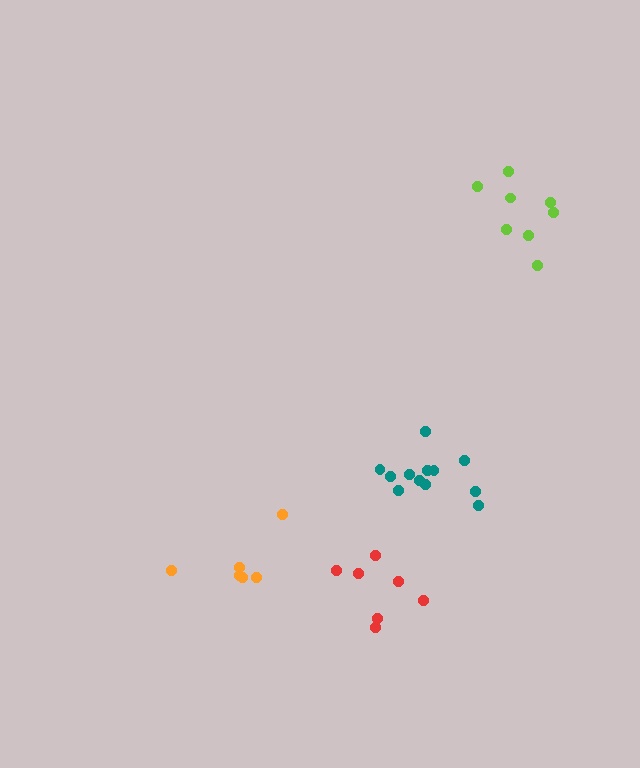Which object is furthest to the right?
The lime cluster is rightmost.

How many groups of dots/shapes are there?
There are 4 groups.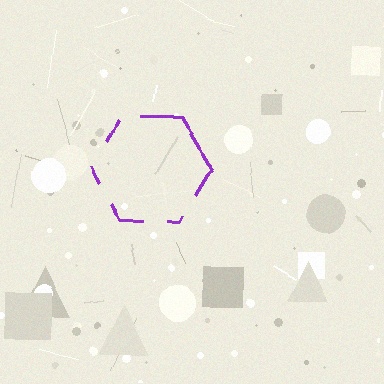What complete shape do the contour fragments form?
The contour fragments form a hexagon.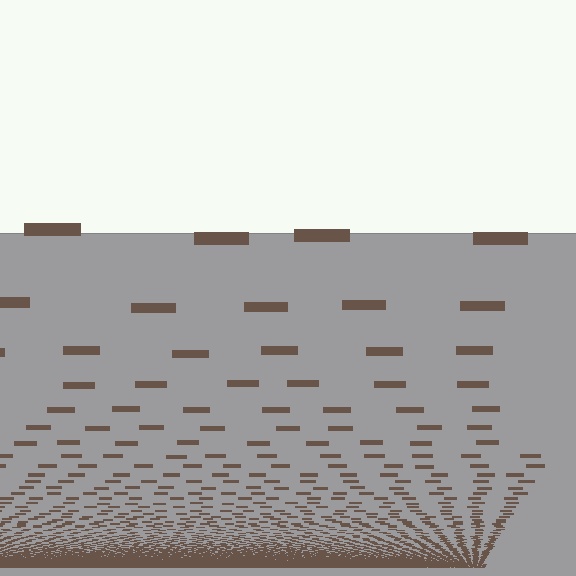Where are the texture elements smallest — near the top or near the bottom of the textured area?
Near the bottom.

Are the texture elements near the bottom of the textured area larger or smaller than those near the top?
Smaller. The gradient is inverted — elements near the bottom are smaller and denser.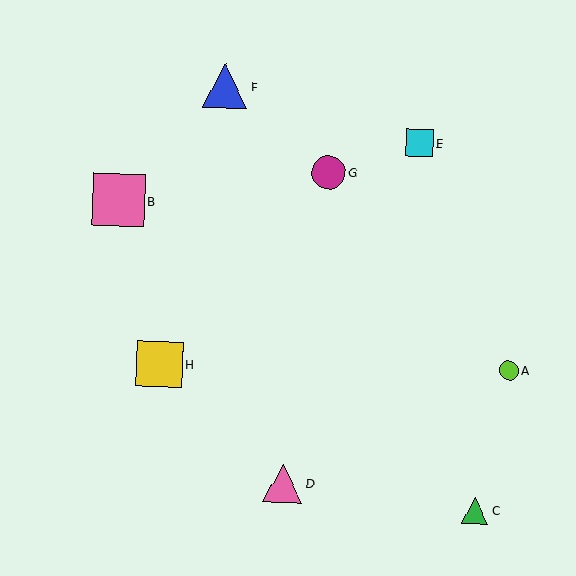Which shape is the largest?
The pink square (labeled B) is the largest.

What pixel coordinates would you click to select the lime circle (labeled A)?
Click at (509, 371) to select the lime circle A.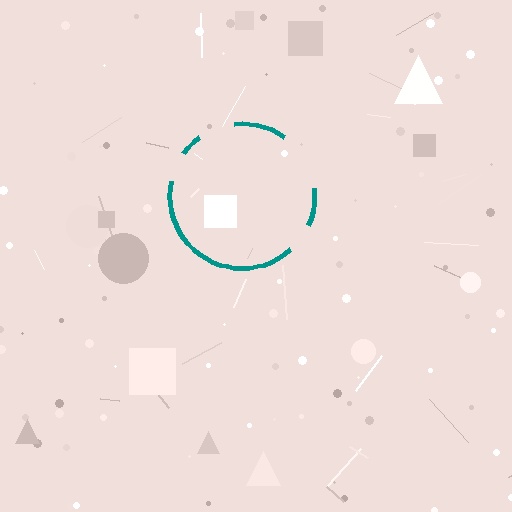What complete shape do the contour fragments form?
The contour fragments form a circle.